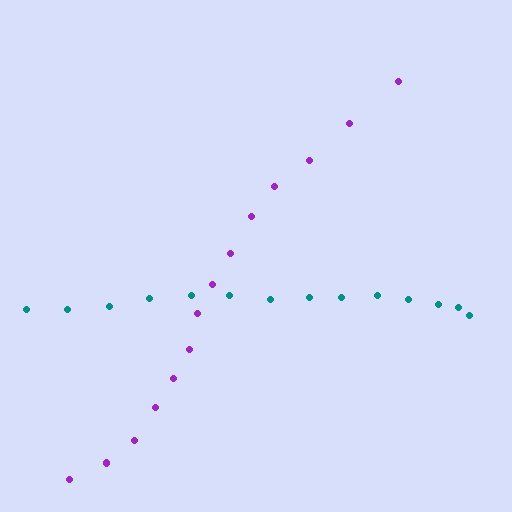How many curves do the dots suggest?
There are 2 distinct paths.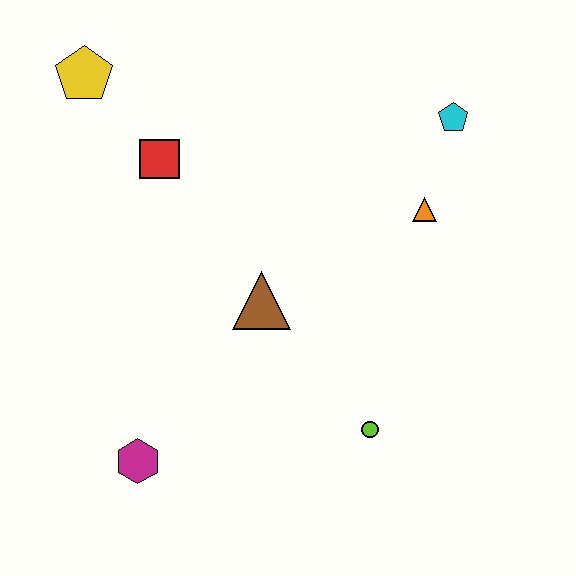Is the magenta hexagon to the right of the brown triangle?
No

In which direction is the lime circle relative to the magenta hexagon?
The lime circle is to the right of the magenta hexagon.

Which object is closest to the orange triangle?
The cyan pentagon is closest to the orange triangle.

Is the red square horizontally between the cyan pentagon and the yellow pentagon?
Yes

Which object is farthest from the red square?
The lime circle is farthest from the red square.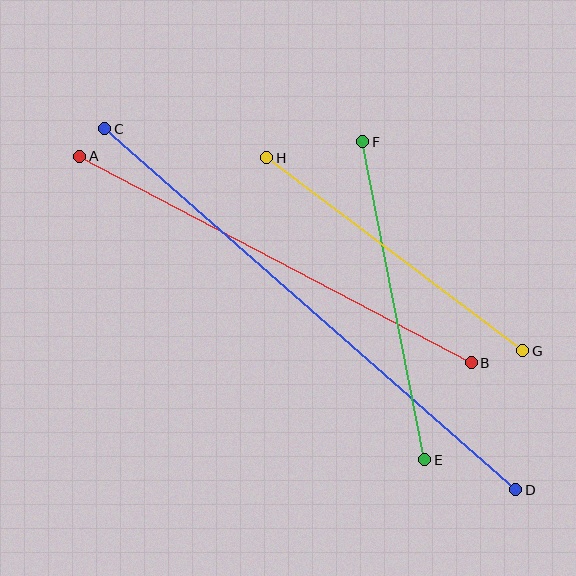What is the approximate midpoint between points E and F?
The midpoint is at approximately (394, 301) pixels.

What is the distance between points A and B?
The distance is approximately 442 pixels.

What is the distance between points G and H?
The distance is approximately 320 pixels.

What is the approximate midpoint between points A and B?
The midpoint is at approximately (275, 260) pixels.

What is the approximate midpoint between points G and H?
The midpoint is at approximately (395, 254) pixels.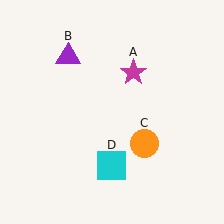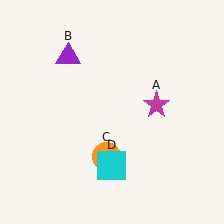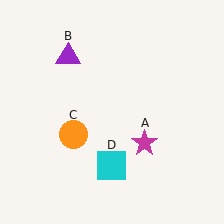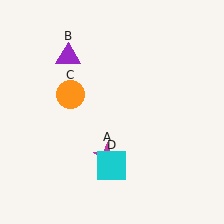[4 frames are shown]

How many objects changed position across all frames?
2 objects changed position: magenta star (object A), orange circle (object C).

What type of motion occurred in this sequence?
The magenta star (object A), orange circle (object C) rotated clockwise around the center of the scene.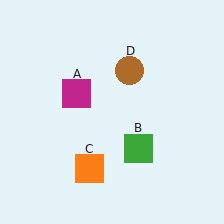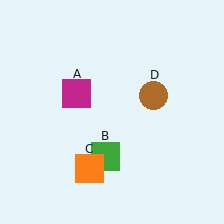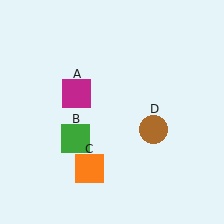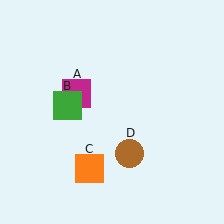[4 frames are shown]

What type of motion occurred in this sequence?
The green square (object B), brown circle (object D) rotated clockwise around the center of the scene.